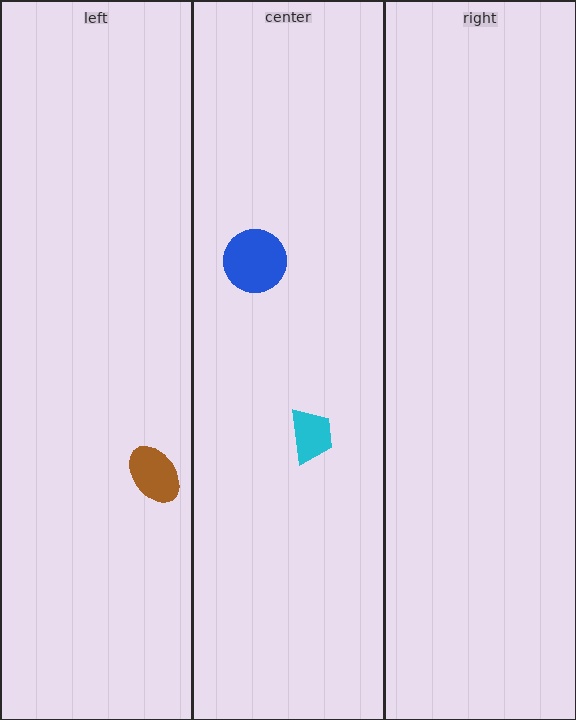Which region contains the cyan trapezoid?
The center region.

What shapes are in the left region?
The brown ellipse.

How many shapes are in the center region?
2.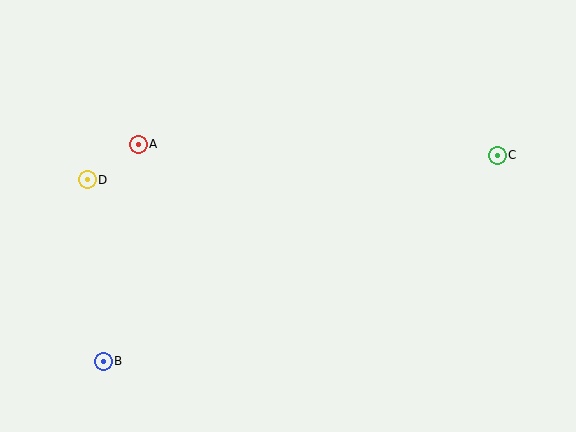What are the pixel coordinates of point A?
Point A is at (138, 144).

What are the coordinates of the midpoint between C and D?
The midpoint between C and D is at (292, 168).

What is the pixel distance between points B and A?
The distance between B and A is 220 pixels.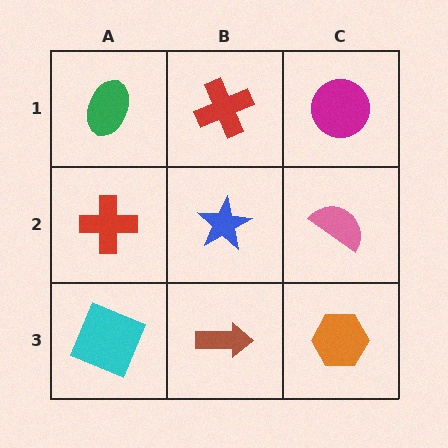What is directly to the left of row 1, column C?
A red cross.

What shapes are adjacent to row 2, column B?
A red cross (row 1, column B), a brown arrow (row 3, column B), a red cross (row 2, column A), a pink semicircle (row 2, column C).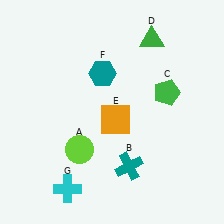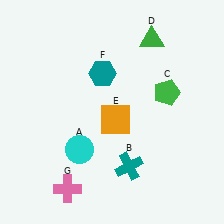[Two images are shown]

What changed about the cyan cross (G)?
In Image 1, G is cyan. In Image 2, it changed to pink.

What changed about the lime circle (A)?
In Image 1, A is lime. In Image 2, it changed to cyan.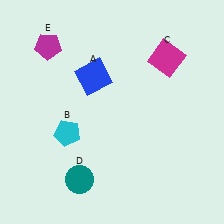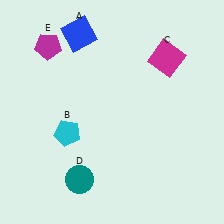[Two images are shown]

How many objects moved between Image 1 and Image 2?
1 object moved between the two images.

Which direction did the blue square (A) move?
The blue square (A) moved up.